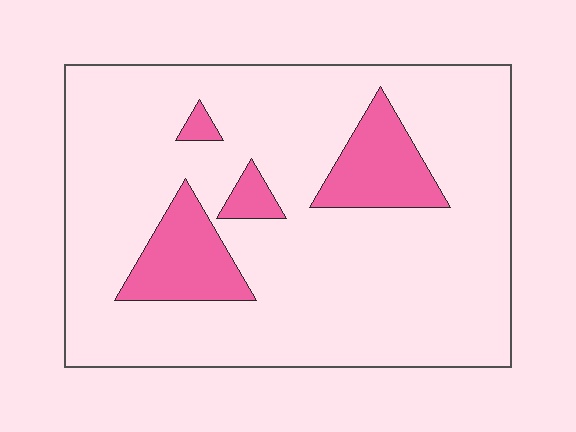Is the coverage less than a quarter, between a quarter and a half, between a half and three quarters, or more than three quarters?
Less than a quarter.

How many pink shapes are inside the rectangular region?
4.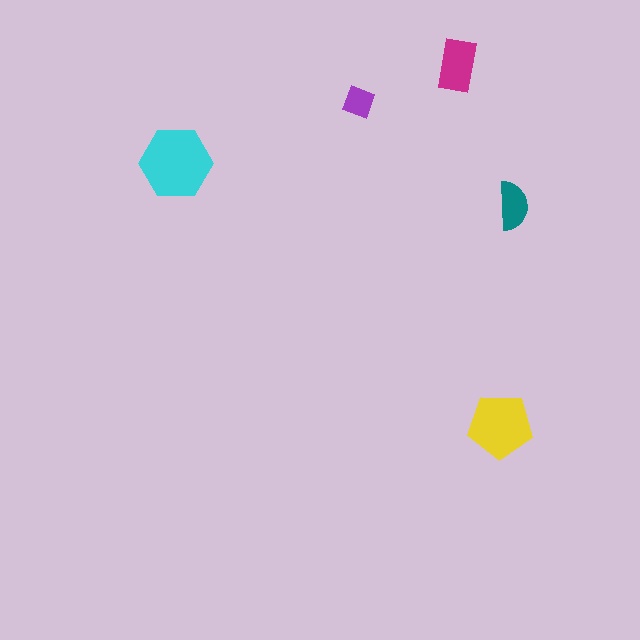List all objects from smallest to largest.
The purple diamond, the teal semicircle, the magenta rectangle, the yellow pentagon, the cyan hexagon.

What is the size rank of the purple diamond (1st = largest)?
5th.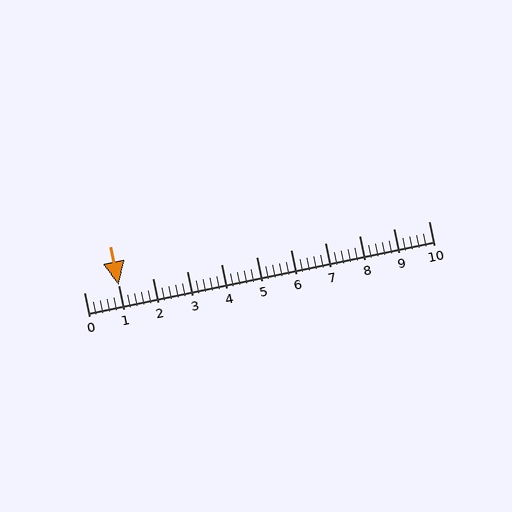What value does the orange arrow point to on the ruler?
The orange arrow points to approximately 1.0.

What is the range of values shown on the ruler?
The ruler shows values from 0 to 10.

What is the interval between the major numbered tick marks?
The major tick marks are spaced 1 units apart.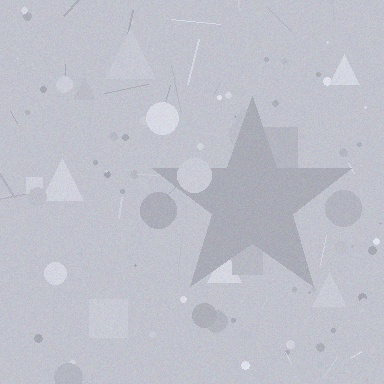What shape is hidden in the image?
A star is hidden in the image.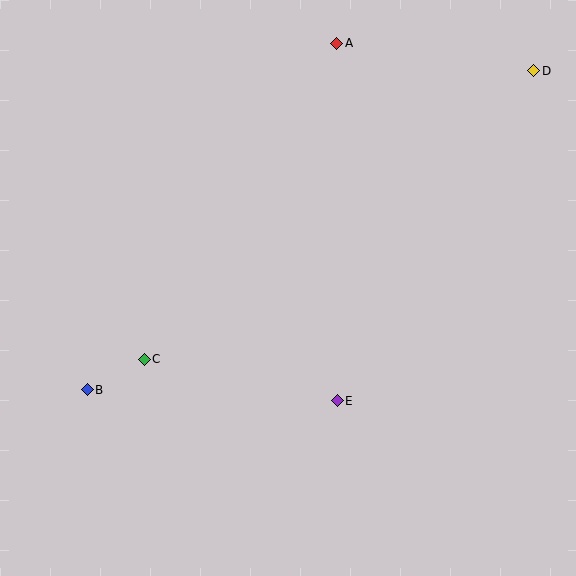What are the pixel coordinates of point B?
Point B is at (87, 390).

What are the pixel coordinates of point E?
Point E is at (337, 401).